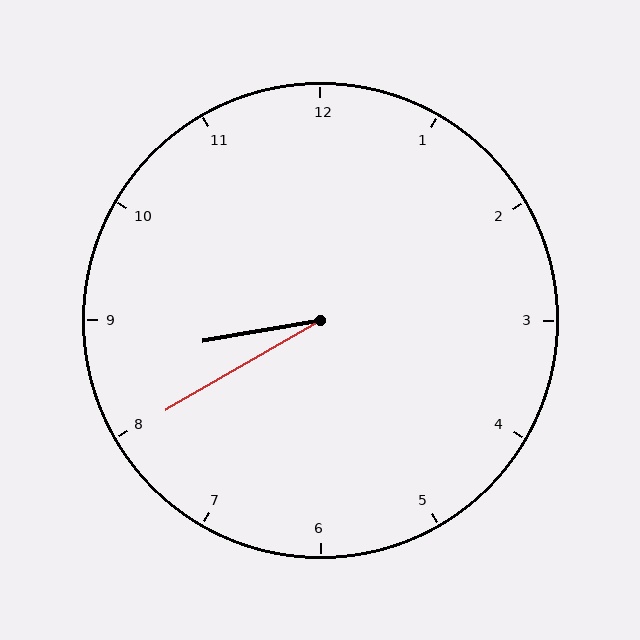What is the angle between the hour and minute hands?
Approximately 20 degrees.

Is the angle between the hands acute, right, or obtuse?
It is acute.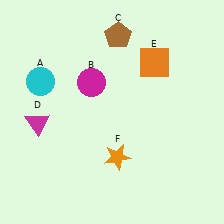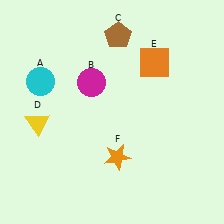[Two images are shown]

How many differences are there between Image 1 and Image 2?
There is 1 difference between the two images.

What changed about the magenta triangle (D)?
In Image 1, D is magenta. In Image 2, it changed to yellow.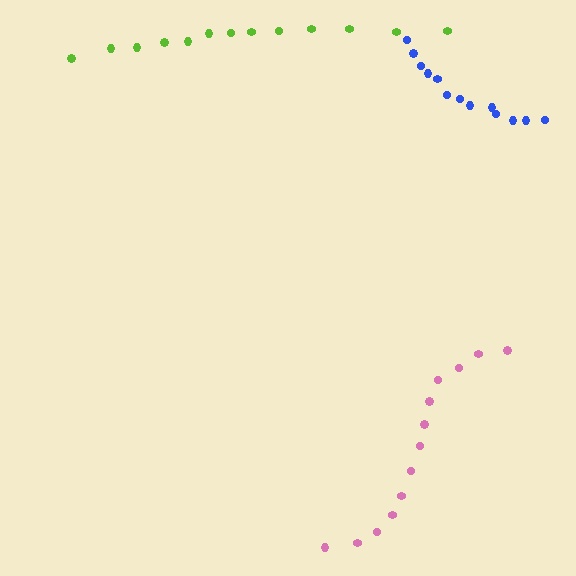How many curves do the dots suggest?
There are 3 distinct paths.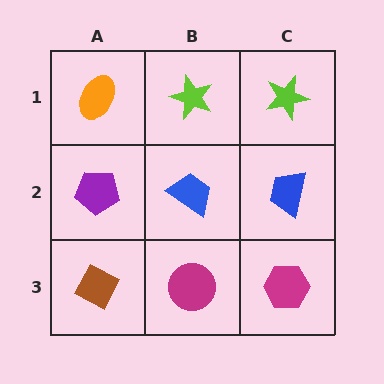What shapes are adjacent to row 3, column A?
A purple pentagon (row 2, column A), a magenta circle (row 3, column B).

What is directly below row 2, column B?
A magenta circle.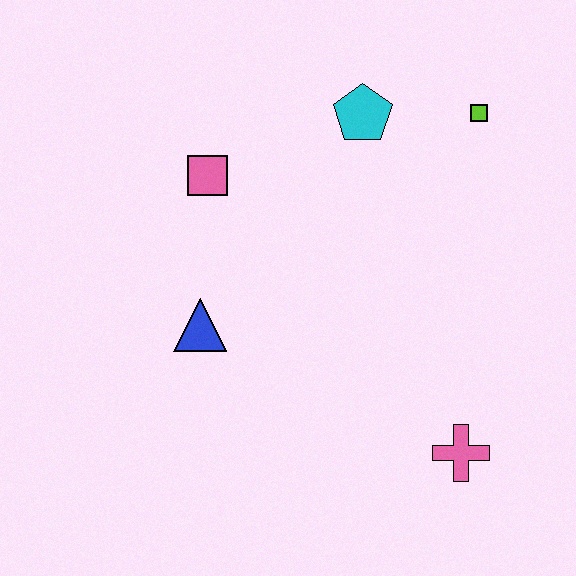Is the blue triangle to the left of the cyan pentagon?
Yes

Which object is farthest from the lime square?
The blue triangle is farthest from the lime square.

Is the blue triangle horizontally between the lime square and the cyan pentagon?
No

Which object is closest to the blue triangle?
The pink square is closest to the blue triangle.